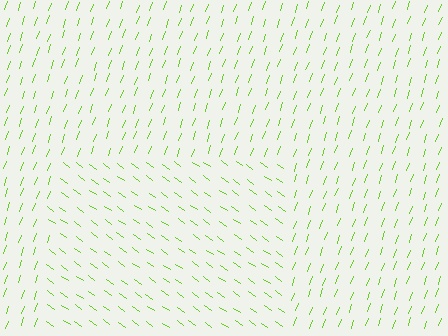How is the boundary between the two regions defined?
The boundary is defined purely by a change in line orientation (approximately 75 degrees difference). All lines are the same color and thickness.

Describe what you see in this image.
The image is filled with small lime line segments. A rectangle region in the image has lines oriented differently from the surrounding lines, creating a visible texture boundary.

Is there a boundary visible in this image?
Yes, there is a texture boundary formed by a change in line orientation.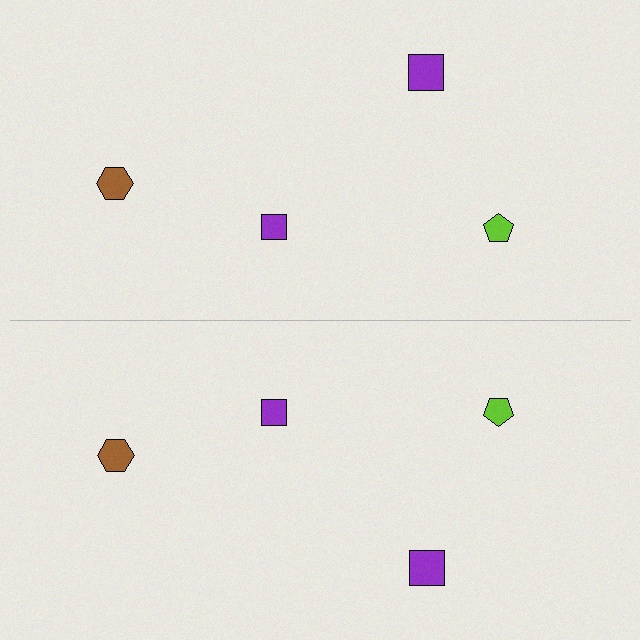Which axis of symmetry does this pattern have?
The pattern has a horizontal axis of symmetry running through the center of the image.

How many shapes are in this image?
There are 8 shapes in this image.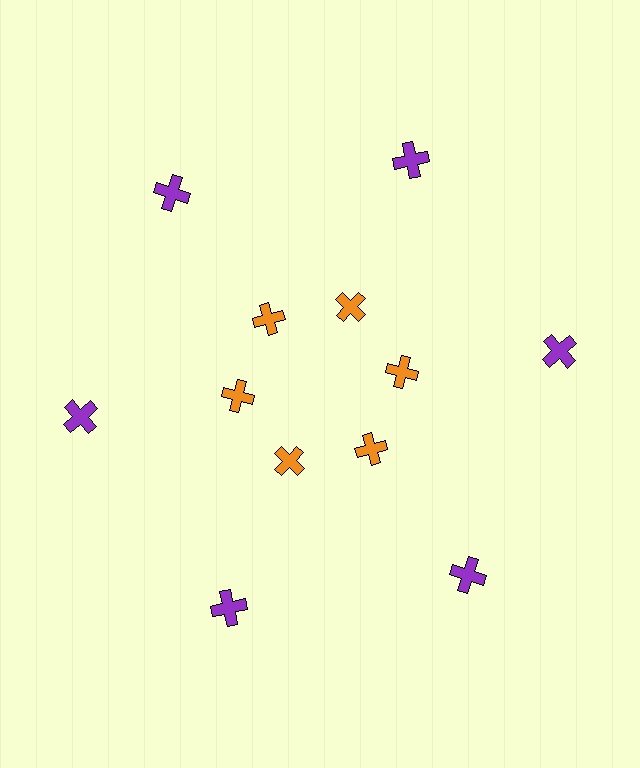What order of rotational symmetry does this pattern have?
This pattern has 6-fold rotational symmetry.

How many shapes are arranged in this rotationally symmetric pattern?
There are 12 shapes, arranged in 6 groups of 2.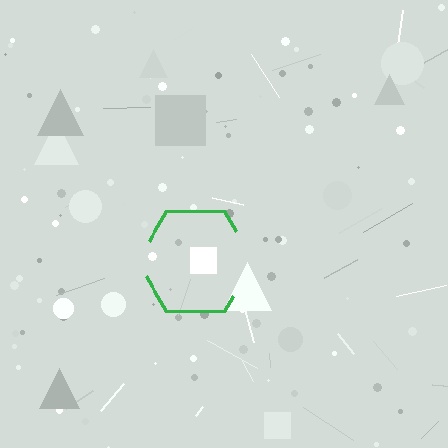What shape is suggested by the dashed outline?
The dashed outline suggests a hexagon.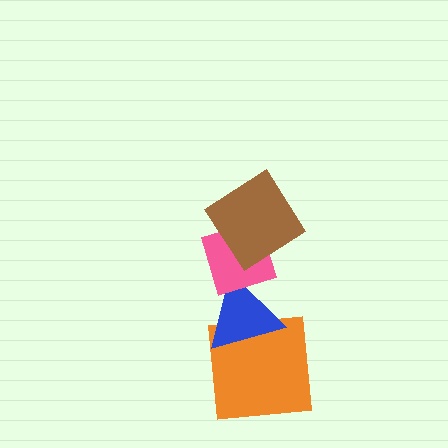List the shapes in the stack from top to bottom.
From top to bottom: the brown diamond, the pink diamond, the blue triangle, the orange square.